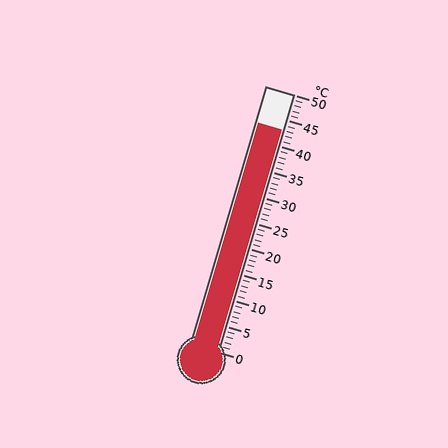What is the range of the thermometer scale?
The thermometer scale ranges from 0°C to 50°C.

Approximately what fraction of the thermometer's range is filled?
The thermometer is filled to approximately 85% of its range.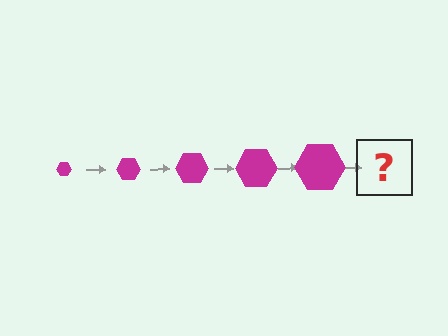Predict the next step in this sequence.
The next step is a magenta hexagon, larger than the previous one.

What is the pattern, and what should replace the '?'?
The pattern is that the hexagon gets progressively larger each step. The '?' should be a magenta hexagon, larger than the previous one.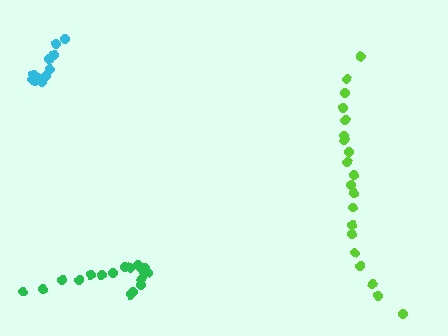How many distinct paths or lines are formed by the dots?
There are 3 distinct paths.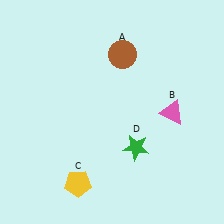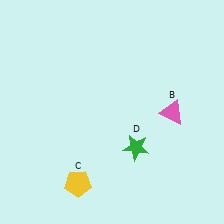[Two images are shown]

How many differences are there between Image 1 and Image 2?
There is 1 difference between the two images.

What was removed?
The brown circle (A) was removed in Image 2.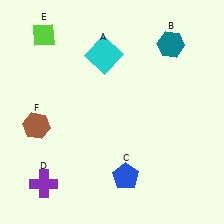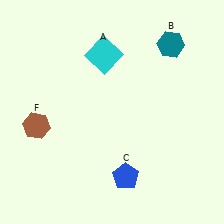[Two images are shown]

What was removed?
The purple cross (D), the lime diamond (E) were removed in Image 2.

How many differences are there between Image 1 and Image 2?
There are 2 differences between the two images.